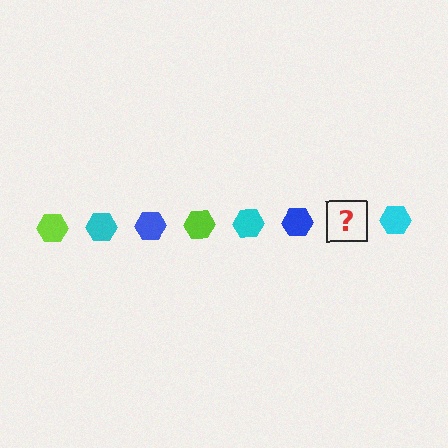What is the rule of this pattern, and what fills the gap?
The rule is that the pattern cycles through lime, cyan, blue hexagons. The gap should be filled with a lime hexagon.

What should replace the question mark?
The question mark should be replaced with a lime hexagon.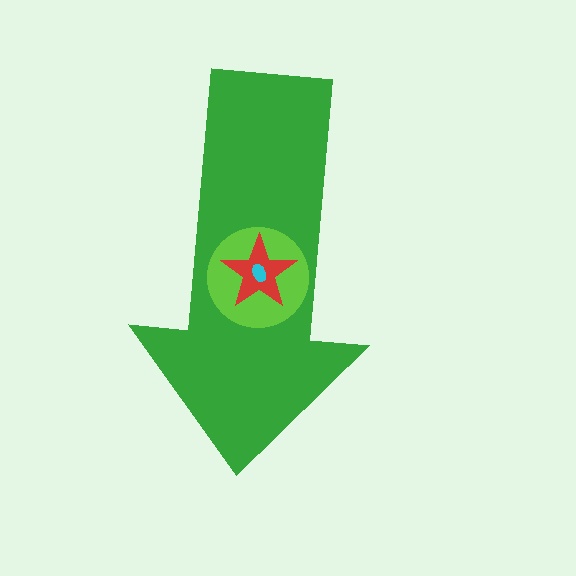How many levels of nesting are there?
4.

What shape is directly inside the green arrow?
The lime circle.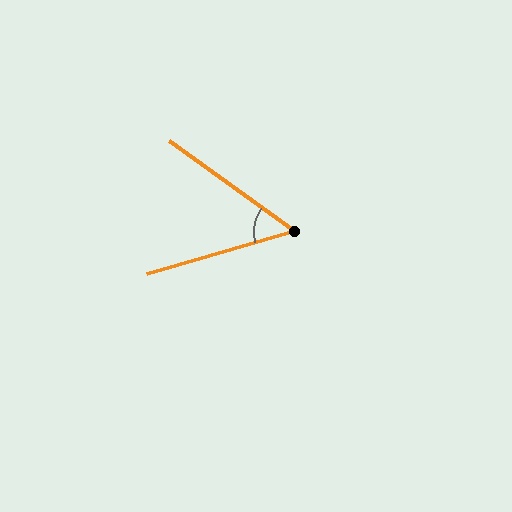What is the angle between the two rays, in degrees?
Approximately 52 degrees.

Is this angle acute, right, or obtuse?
It is acute.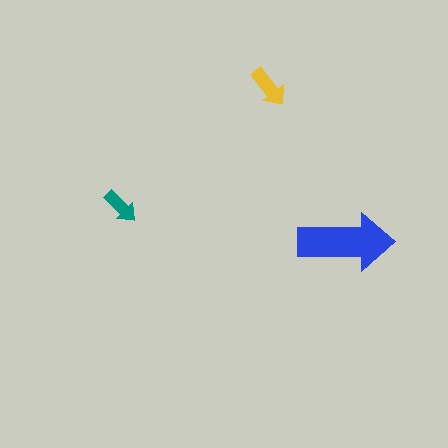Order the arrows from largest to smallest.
the blue one, the yellow one, the teal one.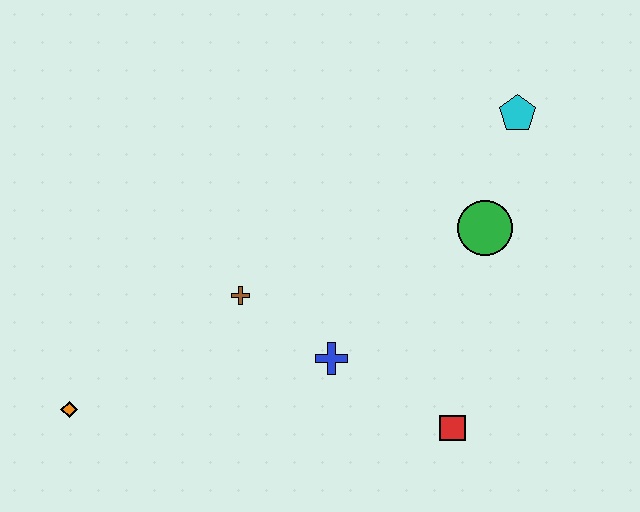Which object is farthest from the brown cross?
The cyan pentagon is farthest from the brown cross.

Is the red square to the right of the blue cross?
Yes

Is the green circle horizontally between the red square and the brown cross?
No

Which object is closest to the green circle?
The cyan pentagon is closest to the green circle.